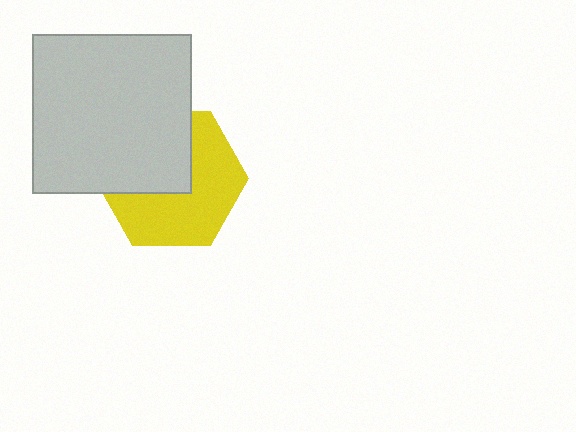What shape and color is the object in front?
The object in front is a light gray square.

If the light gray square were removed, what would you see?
You would see the complete yellow hexagon.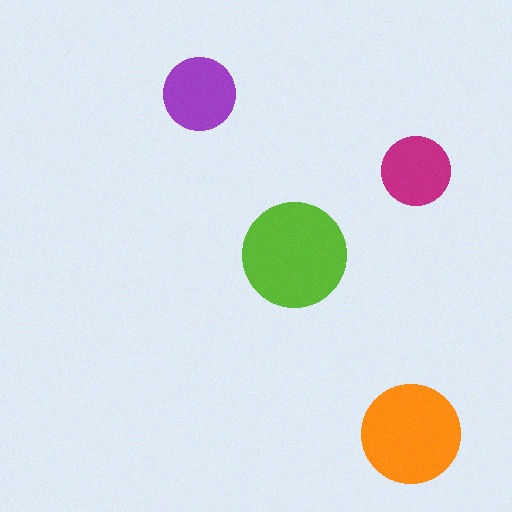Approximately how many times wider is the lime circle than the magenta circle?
About 1.5 times wider.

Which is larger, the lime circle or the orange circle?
The lime one.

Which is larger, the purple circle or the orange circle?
The orange one.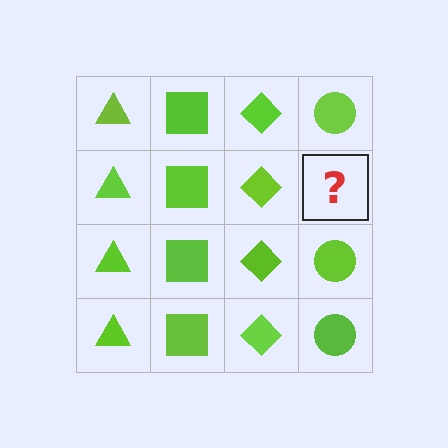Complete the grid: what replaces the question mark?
The question mark should be replaced with a lime circle.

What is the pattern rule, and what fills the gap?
The rule is that each column has a consistent shape. The gap should be filled with a lime circle.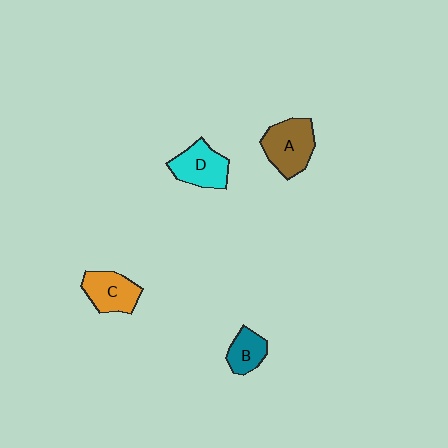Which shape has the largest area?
Shape A (brown).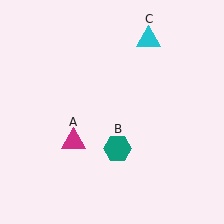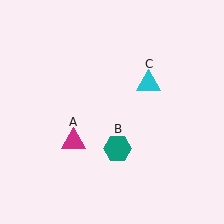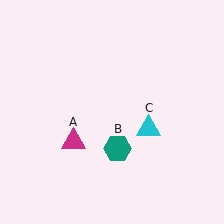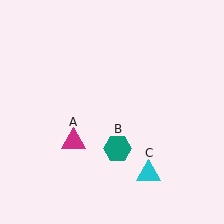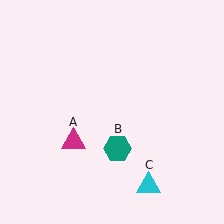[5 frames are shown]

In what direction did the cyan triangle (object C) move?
The cyan triangle (object C) moved down.